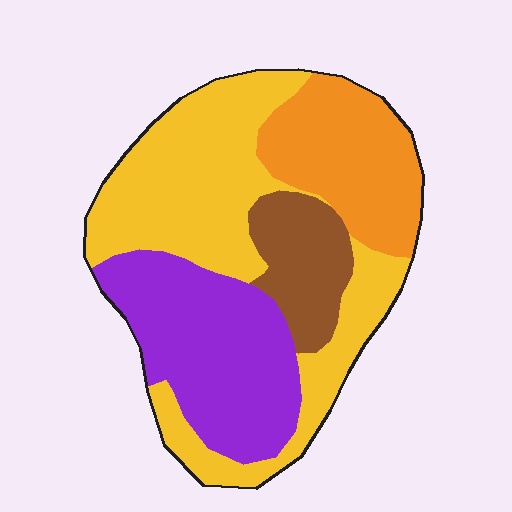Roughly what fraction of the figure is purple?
Purple covers about 25% of the figure.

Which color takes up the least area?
Brown, at roughly 10%.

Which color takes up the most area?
Yellow, at roughly 40%.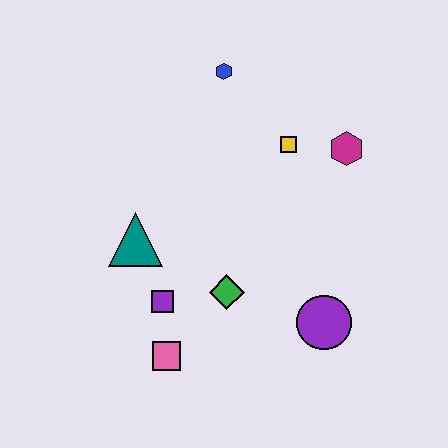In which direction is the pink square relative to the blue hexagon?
The pink square is below the blue hexagon.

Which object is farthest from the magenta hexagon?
The pink square is farthest from the magenta hexagon.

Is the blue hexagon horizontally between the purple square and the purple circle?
Yes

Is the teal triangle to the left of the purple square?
Yes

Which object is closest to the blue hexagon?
The yellow square is closest to the blue hexagon.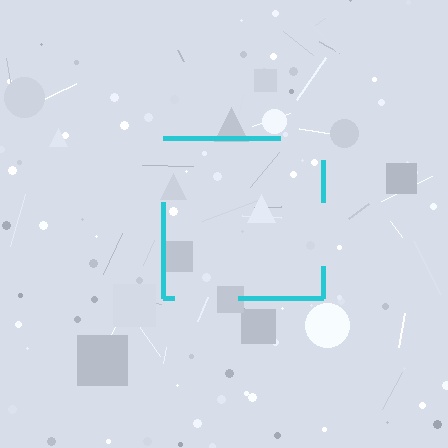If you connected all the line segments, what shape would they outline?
They would outline a square.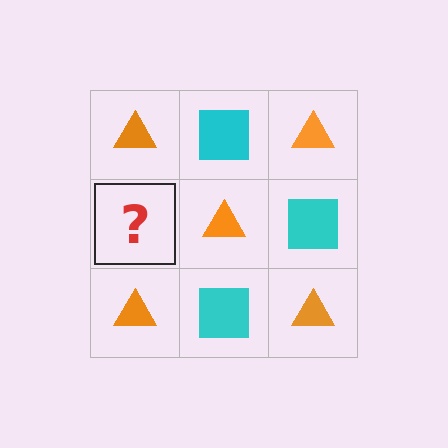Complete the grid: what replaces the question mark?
The question mark should be replaced with a cyan square.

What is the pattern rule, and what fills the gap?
The rule is that it alternates orange triangle and cyan square in a checkerboard pattern. The gap should be filled with a cyan square.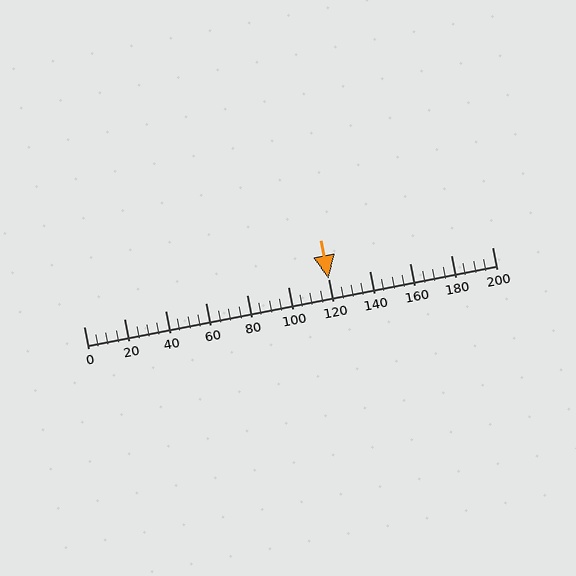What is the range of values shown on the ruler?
The ruler shows values from 0 to 200.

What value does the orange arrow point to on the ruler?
The orange arrow points to approximately 120.